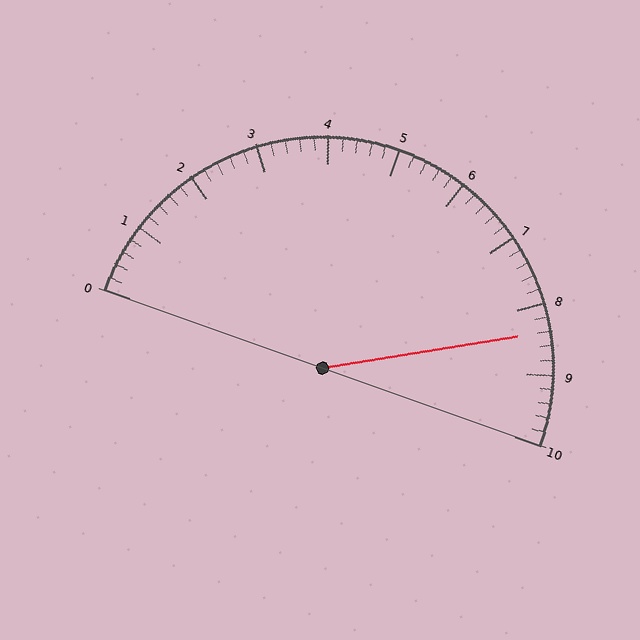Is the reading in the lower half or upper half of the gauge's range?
The reading is in the upper half of the range (0 to 10).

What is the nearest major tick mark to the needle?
The nearest major tick mark is 8.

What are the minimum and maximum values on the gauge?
The gauge ranges from 0 to 10.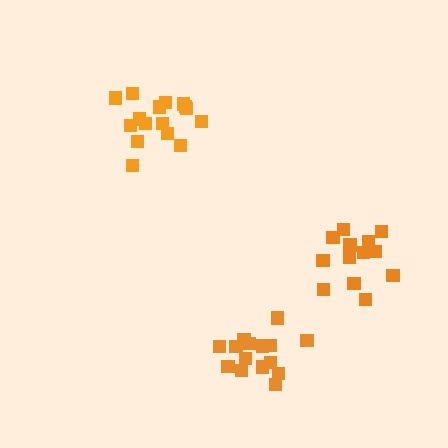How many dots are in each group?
Group 1: 16 dots, Group 2: 16 dots, Group 3: 13 dots (45 total).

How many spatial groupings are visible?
There are 3 spatial groupings.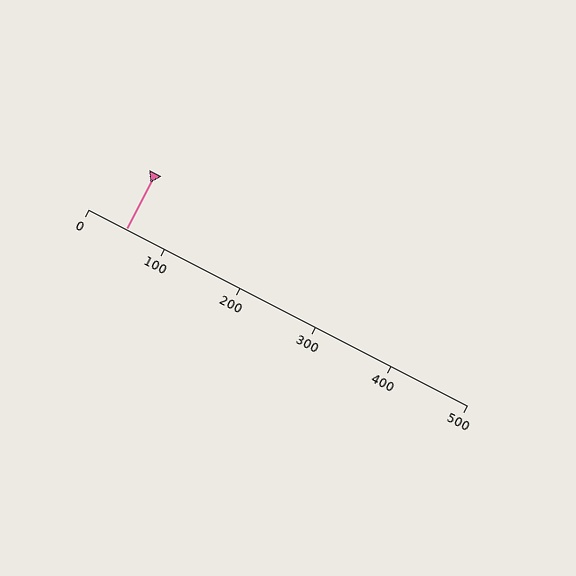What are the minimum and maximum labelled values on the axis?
The axis runs from 0 to 500.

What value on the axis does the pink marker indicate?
The marker indicates approximately 50.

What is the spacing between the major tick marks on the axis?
The major ticks are spaced 100 apart.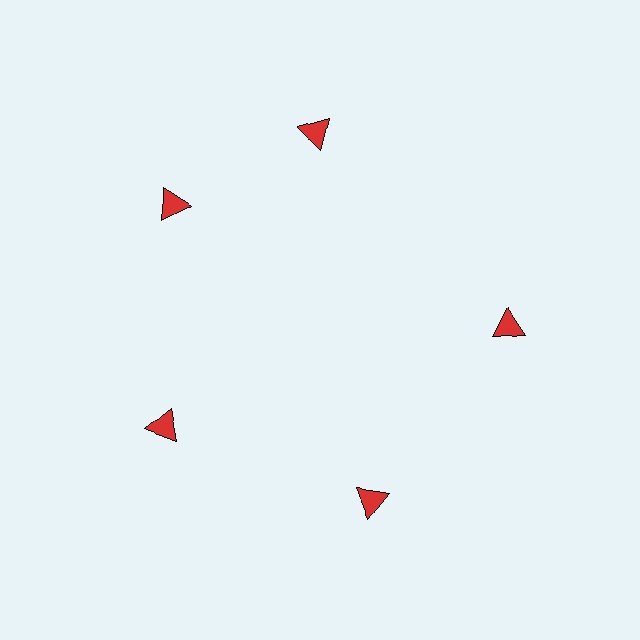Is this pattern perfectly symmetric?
No. The 5 red triangles are arranged in a ring, but one element near the 1 o'clock position is rotated out of alignment along the ring, breaking the 5-fold rotational symmetry.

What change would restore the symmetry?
The symmetry would be restored by rotating it back into even spacing with its neighbors so that all 5 triangles sit at equal angles and equal distance from the center.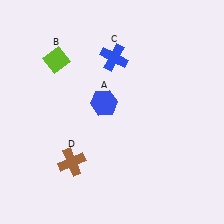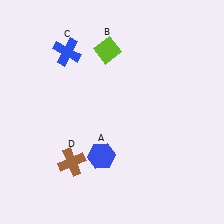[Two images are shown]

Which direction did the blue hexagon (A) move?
The blue hexagon (A) moved down.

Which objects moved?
The objects that moved are: the blue hexagon (A), the lime diamond (B), the blue cross (C).